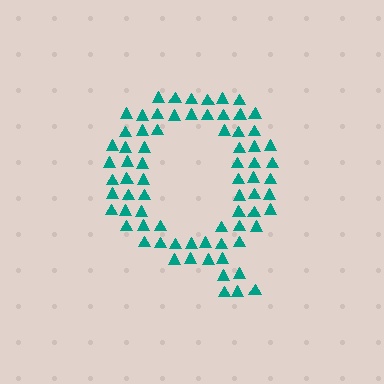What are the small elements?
The small elements are triangles.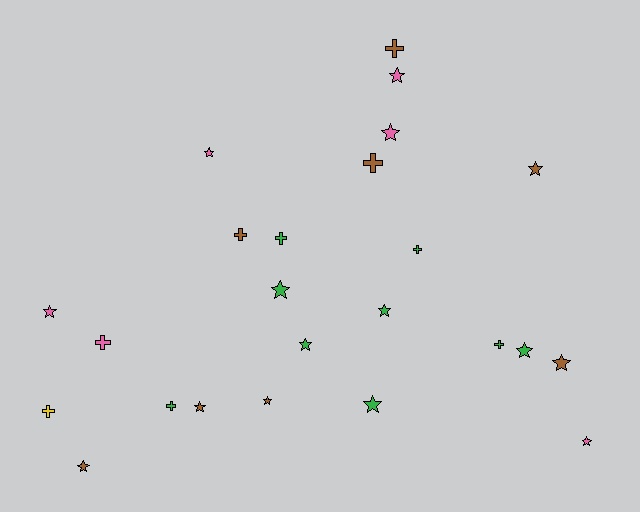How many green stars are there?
There are 5 green stars.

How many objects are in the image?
There are 24 objects.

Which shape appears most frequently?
Star, with 15 objects.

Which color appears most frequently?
Green, with 9 objects.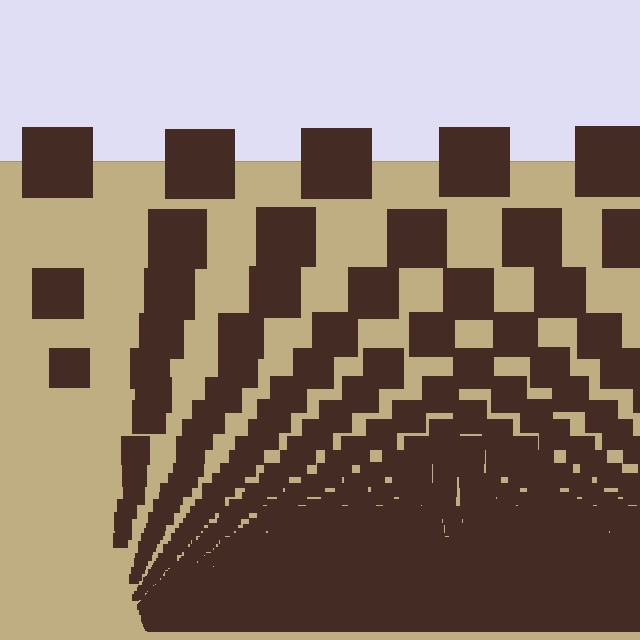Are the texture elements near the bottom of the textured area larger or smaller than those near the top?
Smaller. The gradient is inverted — elements near the bottom are smaller and denser.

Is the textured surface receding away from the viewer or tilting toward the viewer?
The surface appears to tilt toward the viewer. Texture elements get larger and sparser toward the top.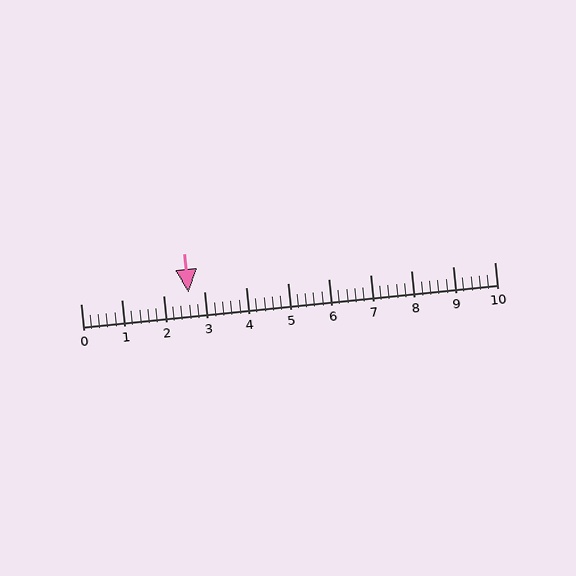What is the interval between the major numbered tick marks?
The major tick marks are spaced 1 units apart.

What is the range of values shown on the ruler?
The ruler shows values from 0 to 10.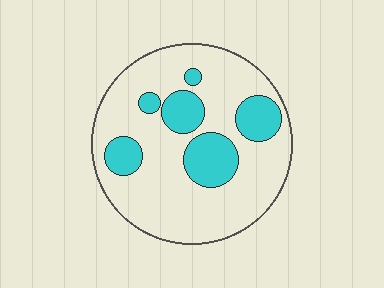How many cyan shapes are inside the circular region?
6.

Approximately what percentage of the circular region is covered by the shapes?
Approximately 25%.